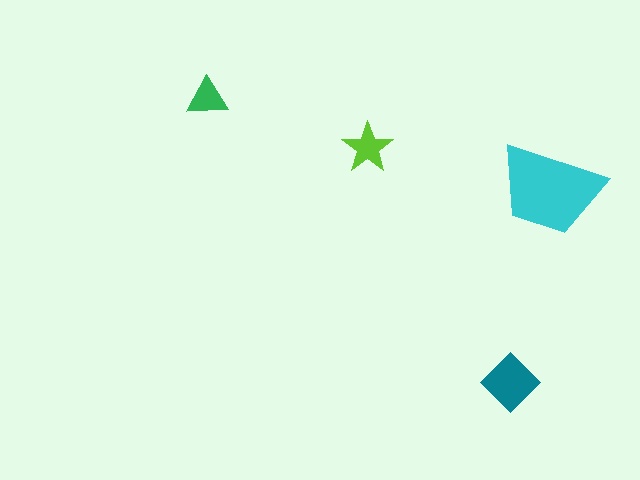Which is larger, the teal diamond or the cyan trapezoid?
The cyan trapezoid.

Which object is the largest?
The cyan trapezoid.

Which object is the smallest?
The green triangle.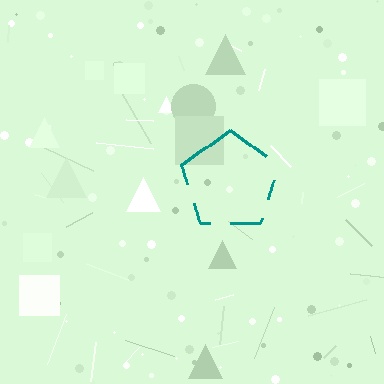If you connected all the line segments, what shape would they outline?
They would outline a pentagon.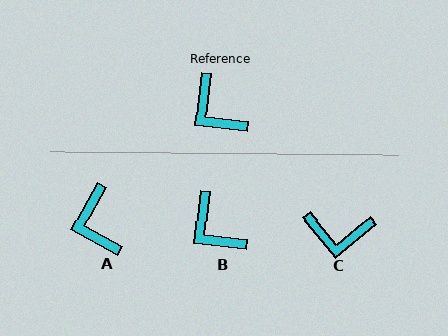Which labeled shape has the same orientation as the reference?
B.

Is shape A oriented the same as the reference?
No, it is off by about 23 degrees.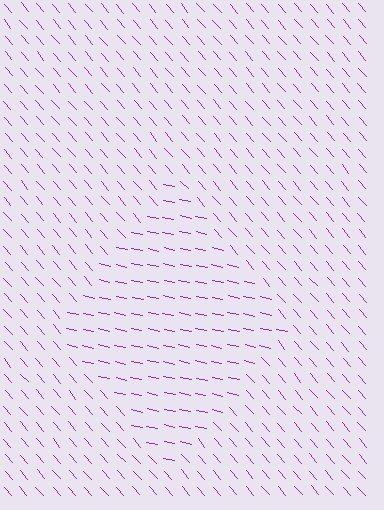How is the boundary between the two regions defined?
The boundary is defined purely by a change in line orientation (approximately 36 degrees difference). All lines are the same color and thickness.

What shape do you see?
I see a diamond.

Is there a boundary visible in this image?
Yes, there is a texture boundary formed by a change in line orientation.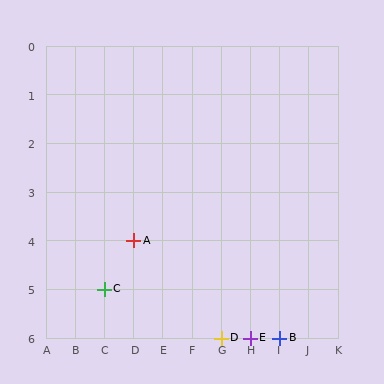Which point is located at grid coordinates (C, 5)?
Point C is at (C, 5).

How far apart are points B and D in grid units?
Points B and D are 2 columns apart.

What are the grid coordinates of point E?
Point E is at grid coordinates (H, 6).